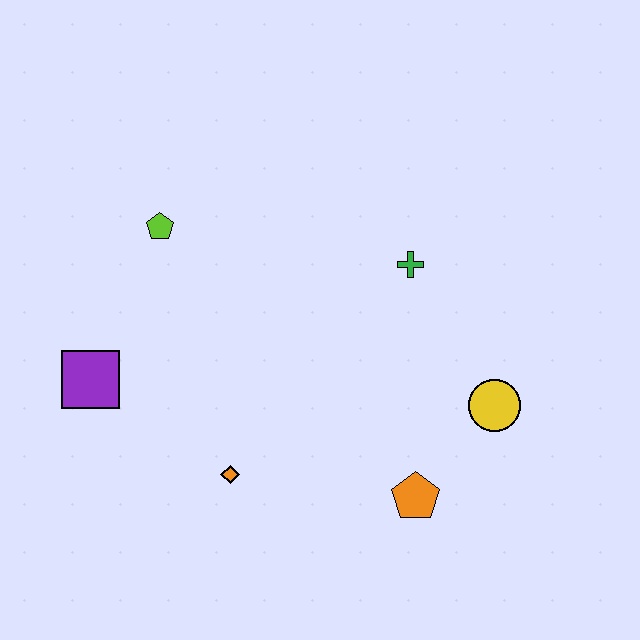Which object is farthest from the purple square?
The yellow circle is farthest from the purple square.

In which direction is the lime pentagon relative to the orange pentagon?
The lime pentagon is above the orange pentagon.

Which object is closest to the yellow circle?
The orange pentagon is closest to the yellow circle.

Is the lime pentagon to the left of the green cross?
Yes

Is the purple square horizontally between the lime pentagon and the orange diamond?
No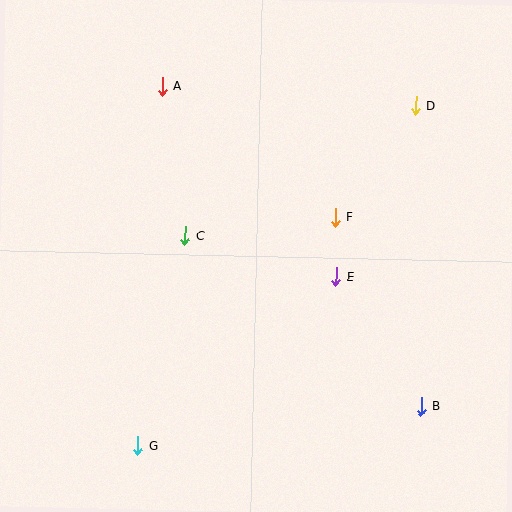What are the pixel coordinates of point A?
Point A is at (162, 86).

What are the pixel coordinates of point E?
Point E is at (336, 276).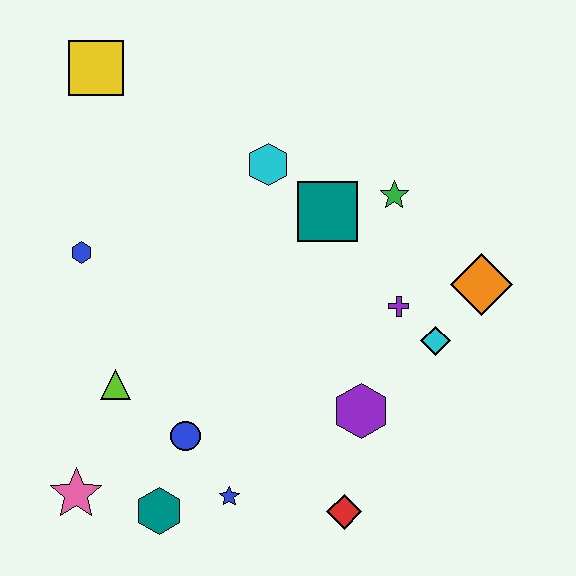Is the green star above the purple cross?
Yes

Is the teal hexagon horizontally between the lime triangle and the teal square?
Yes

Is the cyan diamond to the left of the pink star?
No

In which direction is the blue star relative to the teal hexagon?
The blue star is to the right of the teal hexagon.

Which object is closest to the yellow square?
The blue hexagon is closest to the yellow square.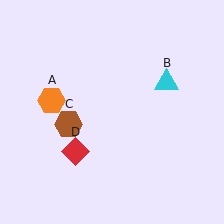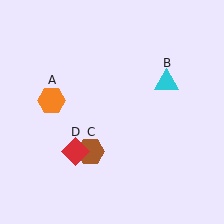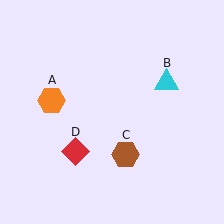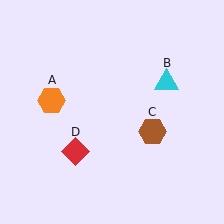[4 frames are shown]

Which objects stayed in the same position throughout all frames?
Orange hexagon (object A) and cyan triangle (object B) and red diamond (object D) remained stationary.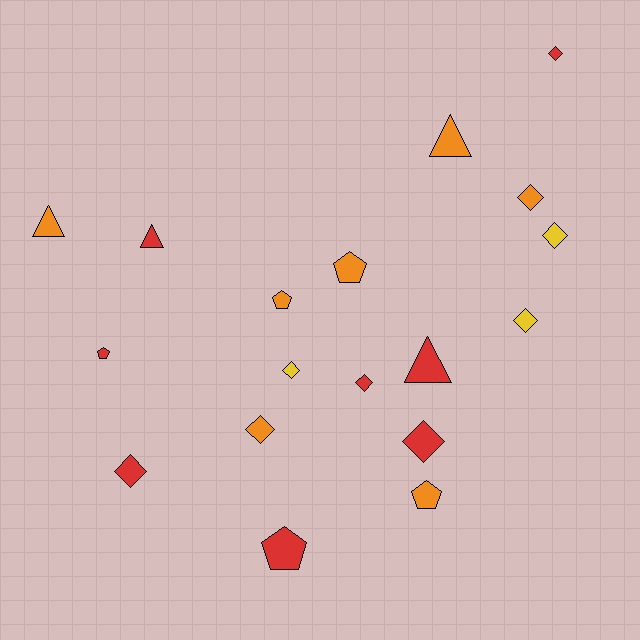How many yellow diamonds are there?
There are 3 yellow diamonds.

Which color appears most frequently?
Red, with 8 objects.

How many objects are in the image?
There are 18 objects.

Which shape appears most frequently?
Diamond, with 9 objects.